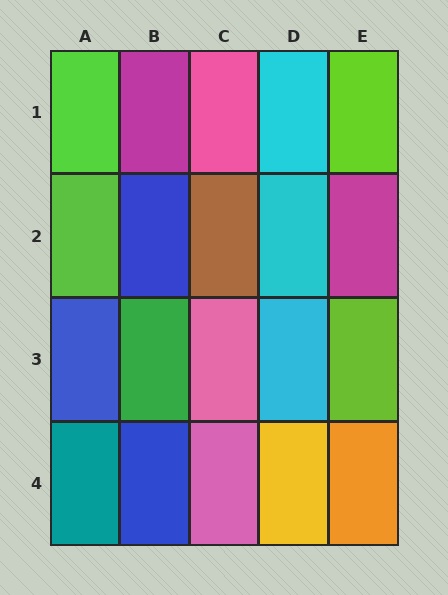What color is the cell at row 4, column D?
Yellow.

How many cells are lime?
4 cells are lime.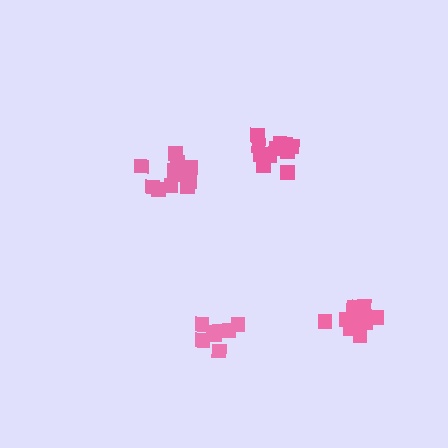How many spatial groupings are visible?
There are 4 spatial groupings.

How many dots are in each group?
Group 1: 11 dots, Group 2: 12 dots, Group 3: 8 dots, Group 4: 12 dots (43 total).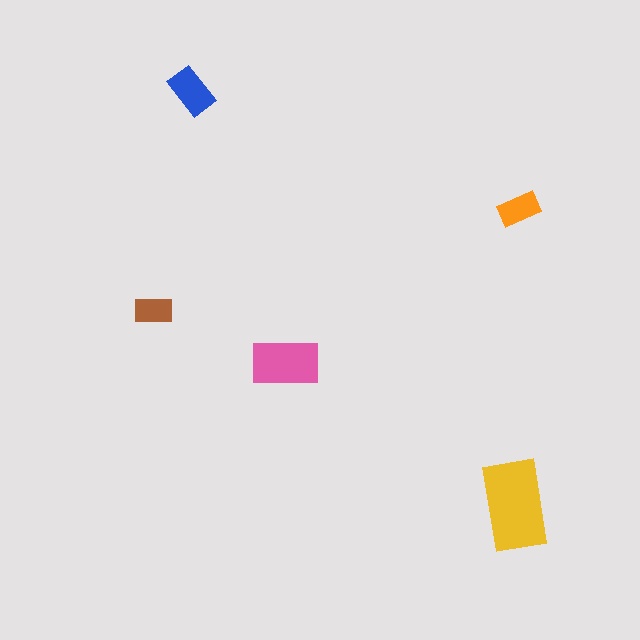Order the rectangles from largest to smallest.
the yellow one, the pink one, the blue one, the orange one, the brown one.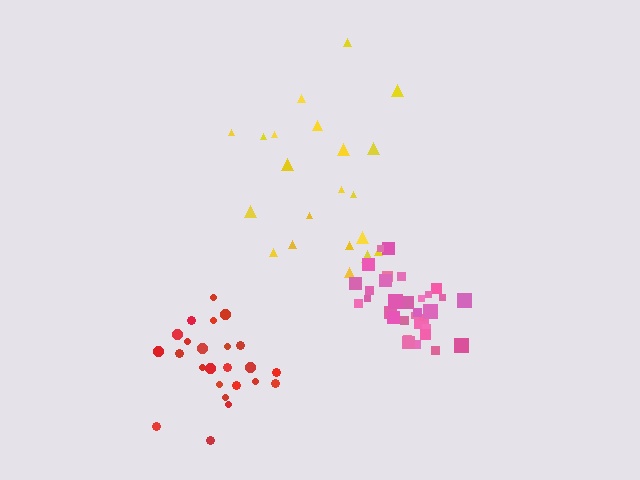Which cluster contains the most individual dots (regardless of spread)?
Pink (33).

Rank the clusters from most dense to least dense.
pink, red, yellow.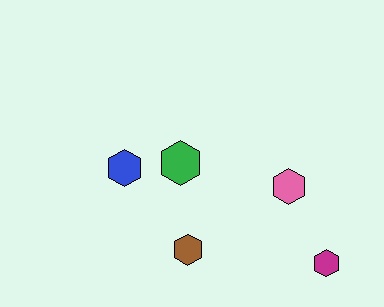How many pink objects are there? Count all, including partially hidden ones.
There is 1 pink object.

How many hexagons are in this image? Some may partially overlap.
There are 5 hexagons.